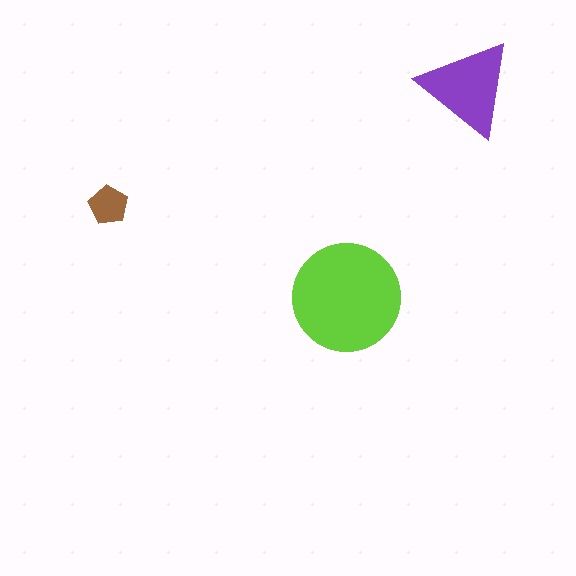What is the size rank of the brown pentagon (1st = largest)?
3rd.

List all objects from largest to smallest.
The lime circle, the purple triangle, the brown pentagon.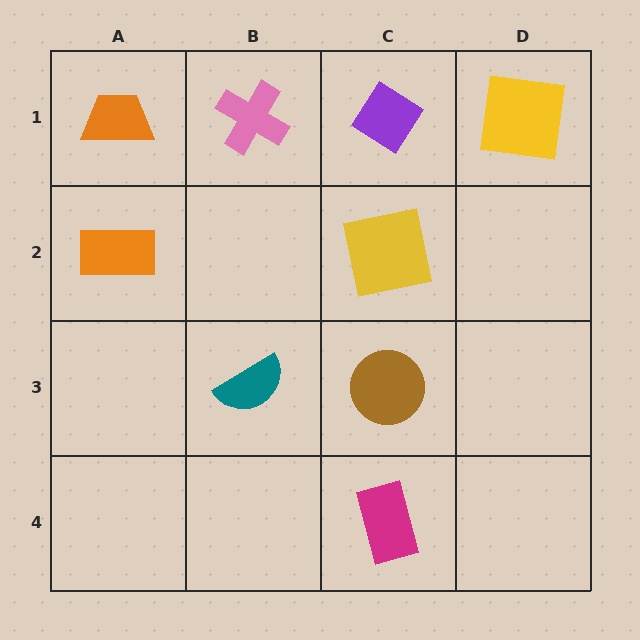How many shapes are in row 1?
4 shapes.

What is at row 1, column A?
An orange trapezoid.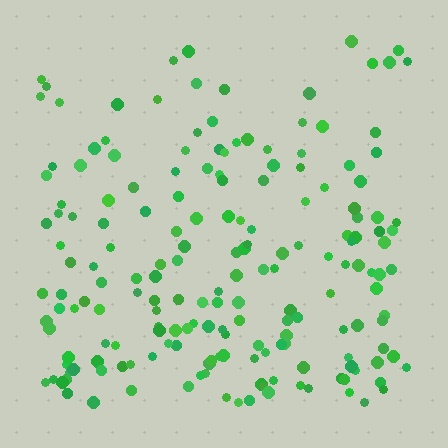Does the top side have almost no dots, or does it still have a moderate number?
Still a moderate number, just noticeably fewer than the bottom.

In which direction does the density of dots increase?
From top to bottom, with the bottom side densest.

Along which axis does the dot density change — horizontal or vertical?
Vertical.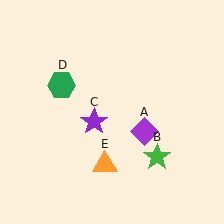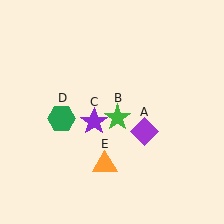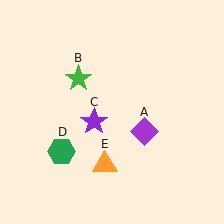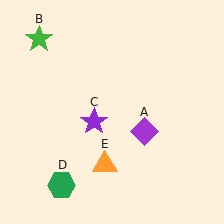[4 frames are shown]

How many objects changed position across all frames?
2 objects changed position: green star (object B), green hexagon (object D).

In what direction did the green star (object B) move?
The green star (object B) moved up and to the left.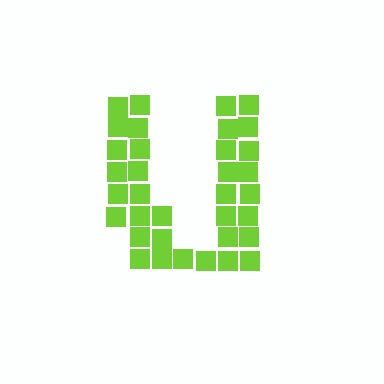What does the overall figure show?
The overall figure shows the letter U.